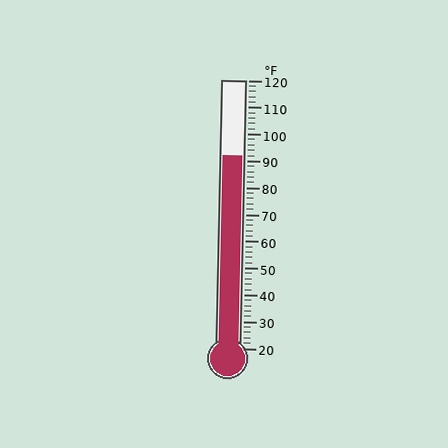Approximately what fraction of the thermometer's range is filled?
The thermometer is filled to approximately 70% of its range.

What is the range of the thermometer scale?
The thermometer scale ranges from 20°F to 120°F.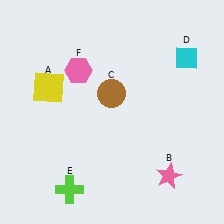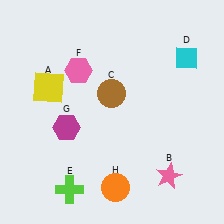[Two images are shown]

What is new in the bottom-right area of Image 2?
An orange circle (H) was added in the bottom-right area of Image 2.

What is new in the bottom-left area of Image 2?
A magenta hexagon (G) was added in the bottom-left area of Image 2.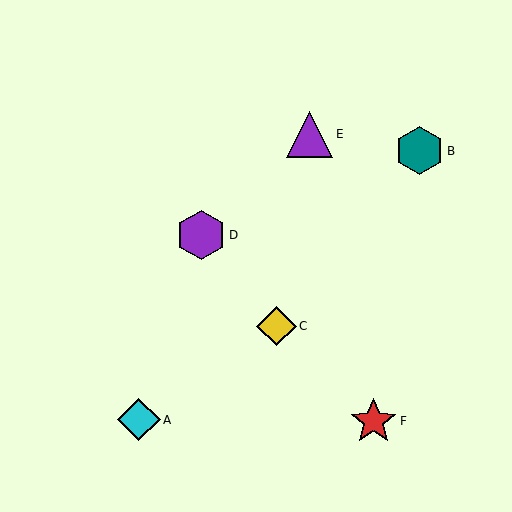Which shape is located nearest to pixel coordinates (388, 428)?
The red star (labeled F) at (374, 421) is nearest to that location.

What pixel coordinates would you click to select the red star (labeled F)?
Click at (374, 421) to select the red star F.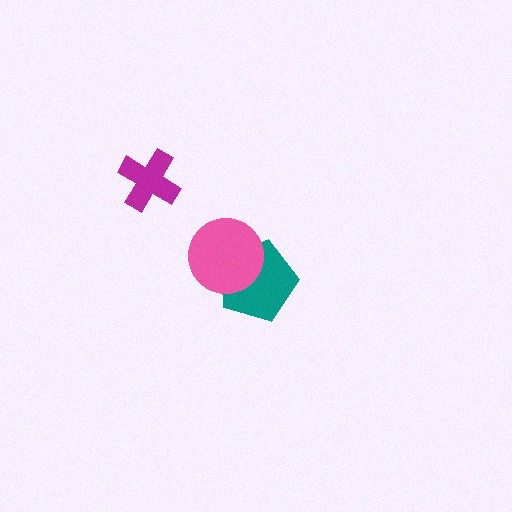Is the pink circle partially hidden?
No, no other shape covers it.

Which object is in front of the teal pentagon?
The pink circle is in front of the teal pentagon.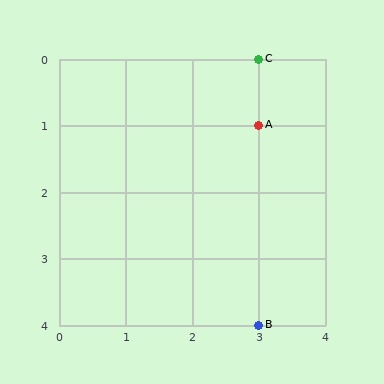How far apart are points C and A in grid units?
Points C and A are 1 row apart.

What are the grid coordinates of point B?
Point B is at grid coordinates (3, 4).